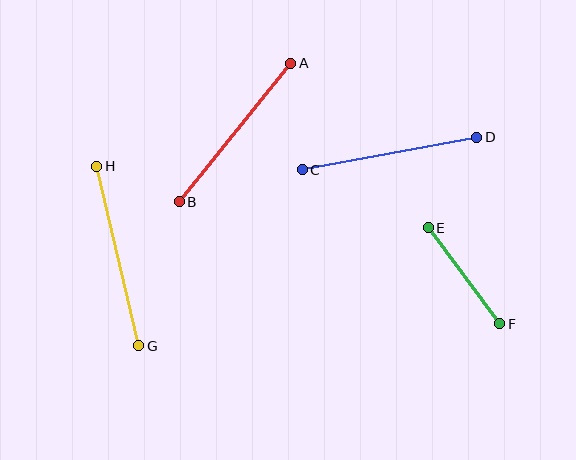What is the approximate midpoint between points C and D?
The midpoint is at approximately (389, 154) pixels.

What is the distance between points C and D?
The distance is approximately 178 pixels.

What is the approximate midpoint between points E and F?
The midpoint is at approximately (464, 276) pixels.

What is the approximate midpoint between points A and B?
The midpoint is at approximately (235, 132) pixels.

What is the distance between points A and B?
The distance is approximately 178 pixels.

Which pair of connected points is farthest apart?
Points G and H are farthest apart.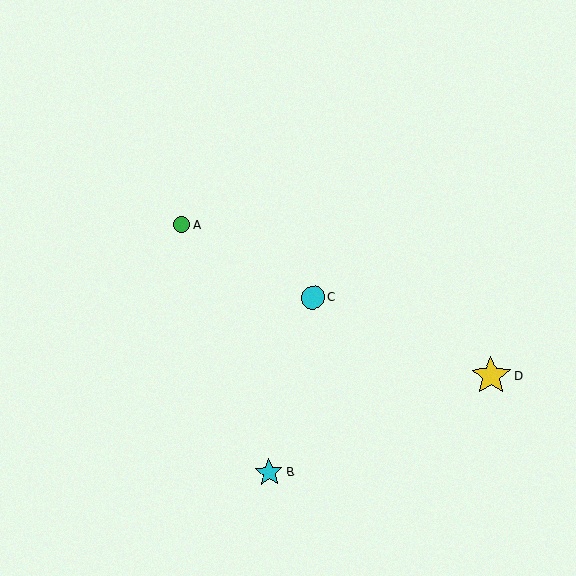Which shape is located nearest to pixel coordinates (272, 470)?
The cyan star (labeled B) at (269, 473) is nearest to that location.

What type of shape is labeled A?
Shape A is a green circle.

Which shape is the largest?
The yellow star (labeled D) is the largest.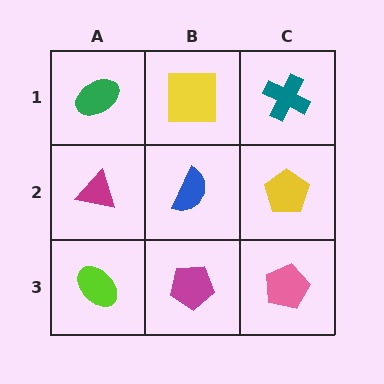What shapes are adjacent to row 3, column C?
A yellow pentagon (row 2, column C), a magenta pentagon (row 3, column B).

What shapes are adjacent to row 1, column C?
A yellow pentagon (row 2, column C), a yellow square (row 1, column B).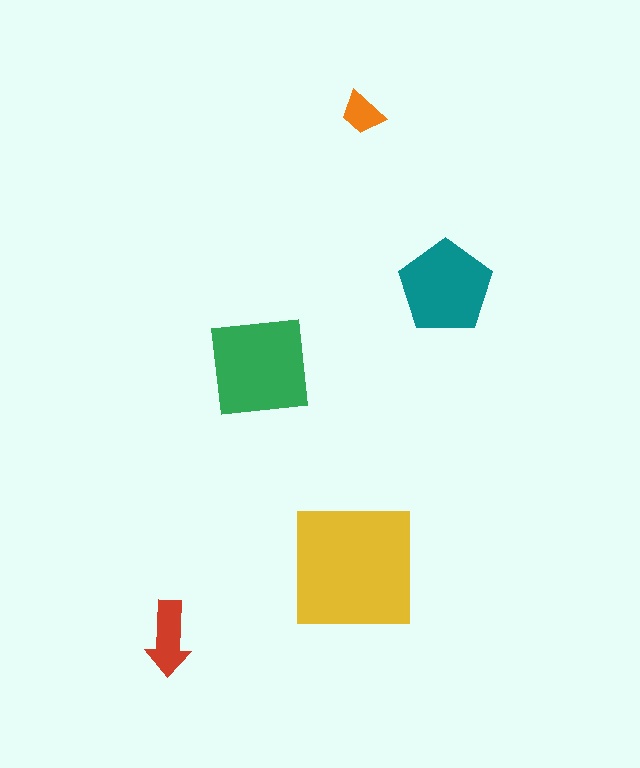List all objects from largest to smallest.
The yellow square, the green square, the teal pentagon, the red arrow, the orange trapezoid.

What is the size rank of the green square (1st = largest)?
2nd.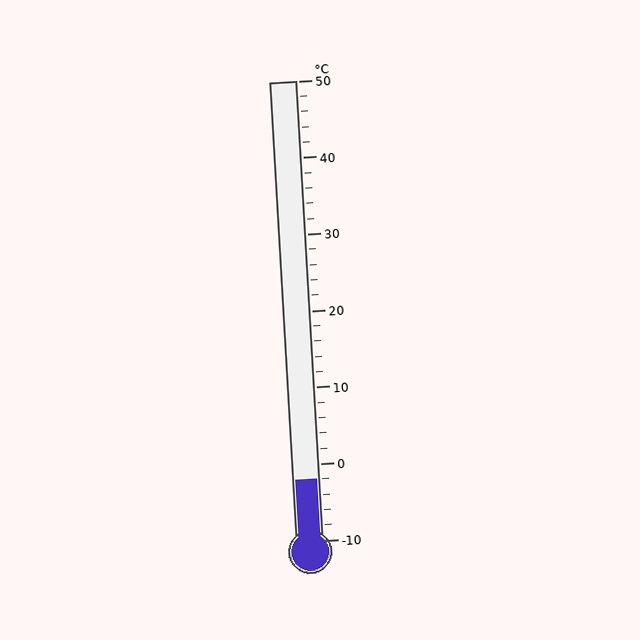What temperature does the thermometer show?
The thermometer shows approximately -2°C.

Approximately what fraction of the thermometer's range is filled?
The thermometer is filled to approximately 15% of its range.